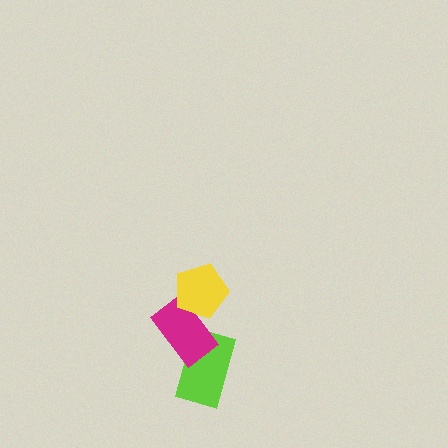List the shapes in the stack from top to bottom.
From top to bottom: the yellow pentagon, the magenta rectangle, the lime rectangle.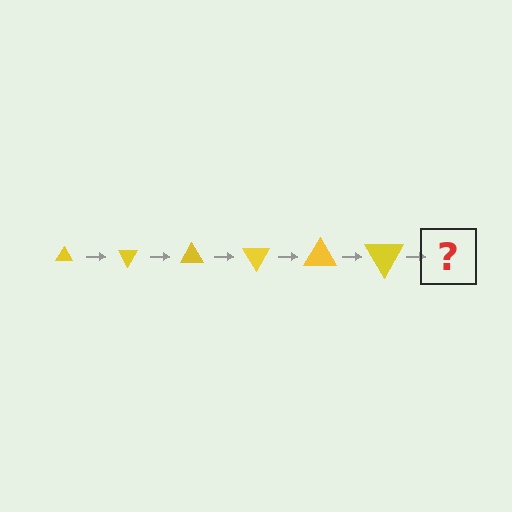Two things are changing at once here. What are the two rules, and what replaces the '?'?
The two rules are that the triangle grows larger each step and it rotates 60 degrees each step. The '?' should be a triangle, larger than the previous one and rotated 360 degrees from the start.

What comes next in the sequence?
The next element should be a triangle, larger than the previous one and rotated 360 degrees from the start.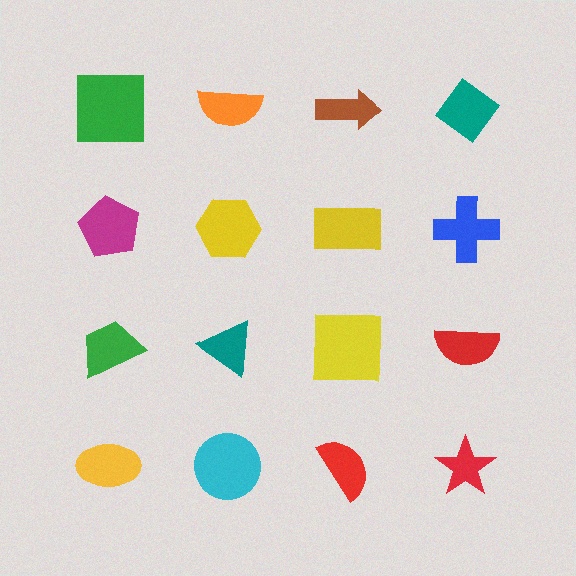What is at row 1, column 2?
An orange semicircle.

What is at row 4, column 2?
A cyan circle.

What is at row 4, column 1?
A yellow ellipse.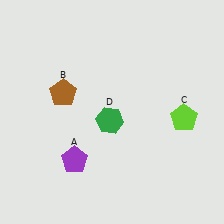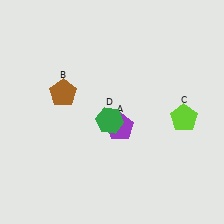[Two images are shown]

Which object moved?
The purple pentagon (A) moved right.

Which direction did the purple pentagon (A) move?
The purple pentagon (A) moved right.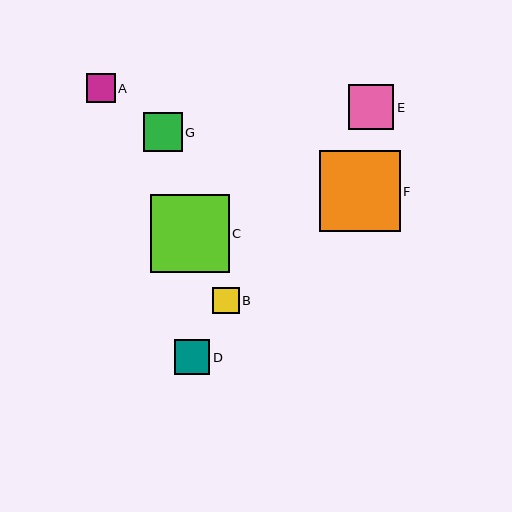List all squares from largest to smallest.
From largest to smallest: F, C, E, G, D, A, B.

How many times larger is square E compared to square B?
Square E is approximately 1.7 times the size of square B.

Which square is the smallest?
Square B is the smallest with a size of approximately 26 pixels.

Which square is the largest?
Square F is the largest with a size of approximately 81 pixels.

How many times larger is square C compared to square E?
Square C is approximately 1.7 times the size of square E.